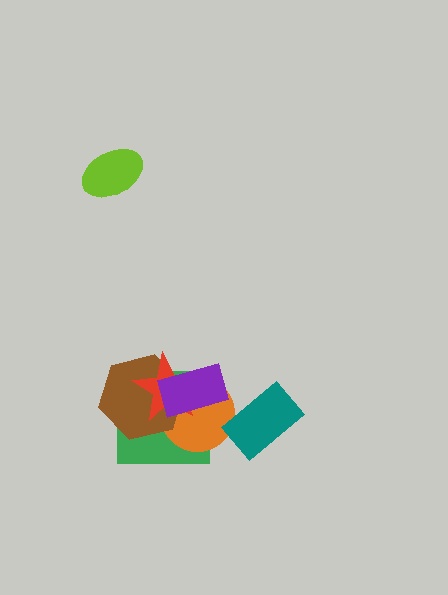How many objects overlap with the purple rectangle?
4 objects overlap with the purple rectangle.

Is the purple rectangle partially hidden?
No, no other shape covers it.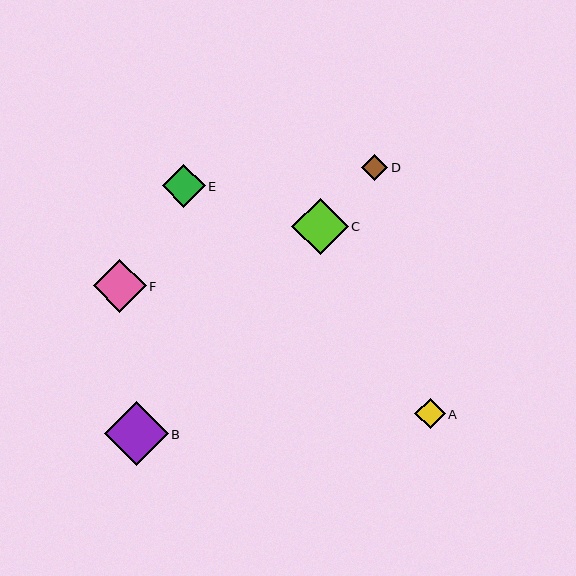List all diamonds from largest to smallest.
From largest to smallest: B, C, F, E, A, D.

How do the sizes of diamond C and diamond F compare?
Diamond C and diamond F are approximately the same size.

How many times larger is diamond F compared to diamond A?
Diamond F is approximately 1.7 times the size of diamond A.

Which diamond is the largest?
Diamond B is the largest with a size of approximately 64 pixels.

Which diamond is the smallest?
Diamond D is the smallest with a size of approximately 26 pixels.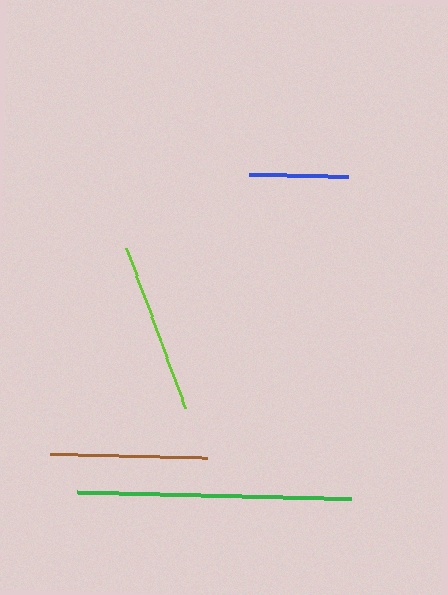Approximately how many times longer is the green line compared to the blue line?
The green line is approximately 2.8 times the length of the blue line.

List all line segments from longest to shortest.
From longest to shortest: green, lime, brown, blue.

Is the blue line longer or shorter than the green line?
The green line is longer than the blue line.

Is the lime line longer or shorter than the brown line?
The lime line is longer than the brown line.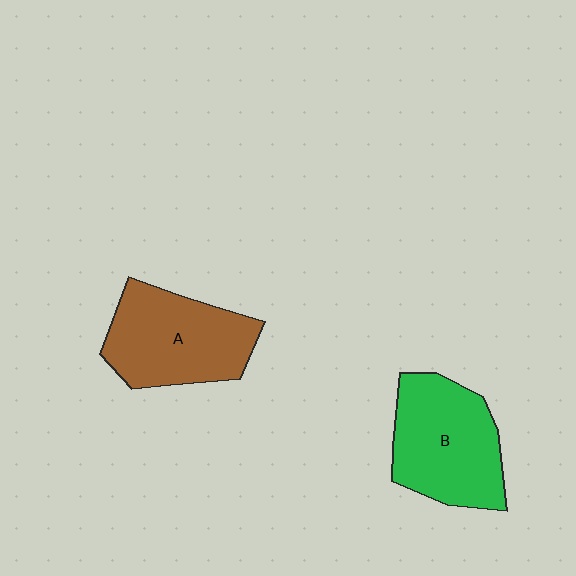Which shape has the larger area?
Shape B (green).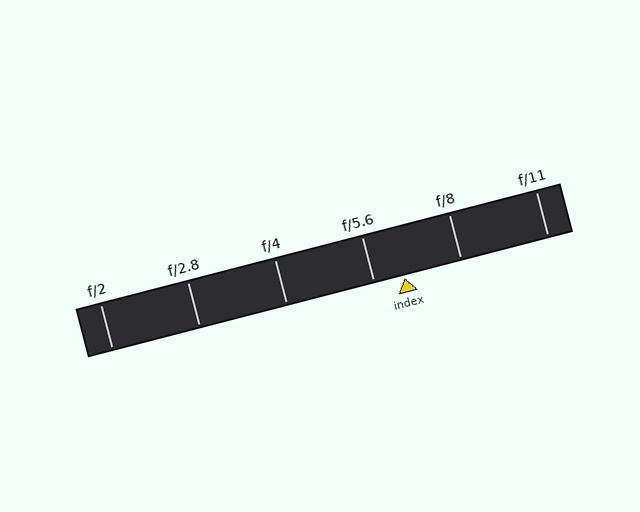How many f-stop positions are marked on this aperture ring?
There are 6 f-stop positions marked.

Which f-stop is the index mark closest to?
The index mark is closest to f/5.6.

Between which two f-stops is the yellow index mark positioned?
The index mark is between f/5.6 and f/8.